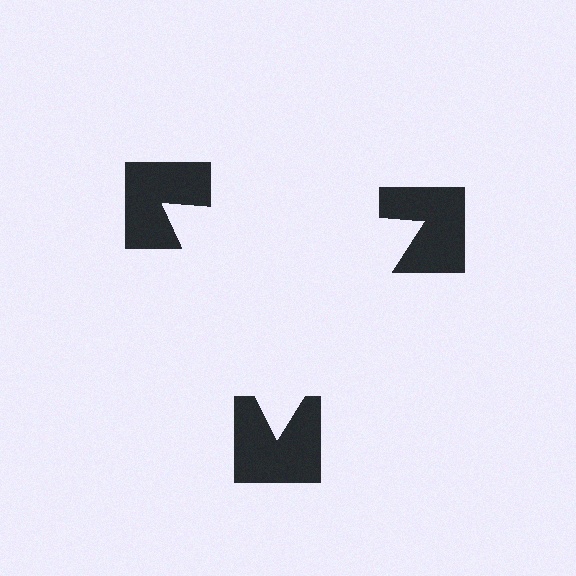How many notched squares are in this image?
There are 3 — one at each vertex of the illusory triangle.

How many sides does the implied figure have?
3 sides.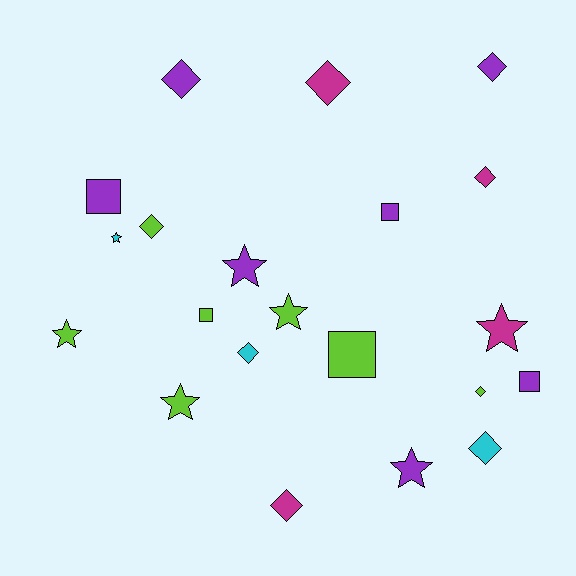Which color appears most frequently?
Purple, with 7 objects.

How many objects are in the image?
There are 21 objects.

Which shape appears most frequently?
Diamond, with 9 objects.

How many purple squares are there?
There are 3 purple squares.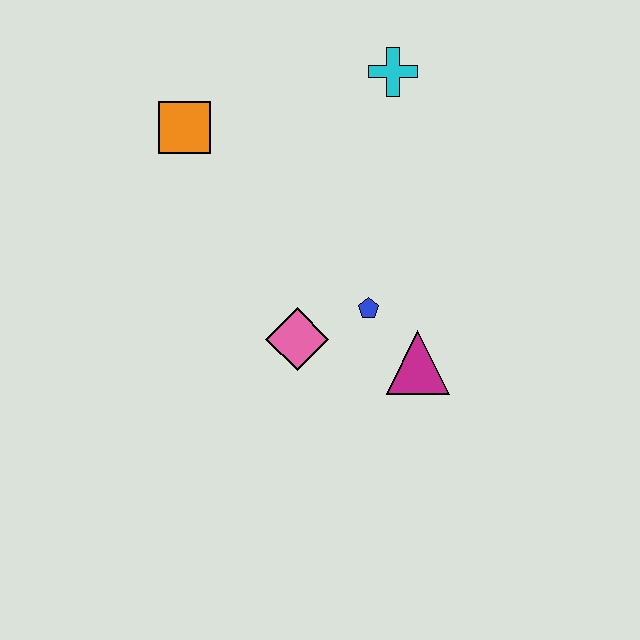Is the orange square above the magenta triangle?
Yes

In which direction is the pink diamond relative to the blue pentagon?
The pink diamond is to the left of the blue pentagon.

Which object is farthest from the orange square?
The magenta triangle is farthest from the orange square.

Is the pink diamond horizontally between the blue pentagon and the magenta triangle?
No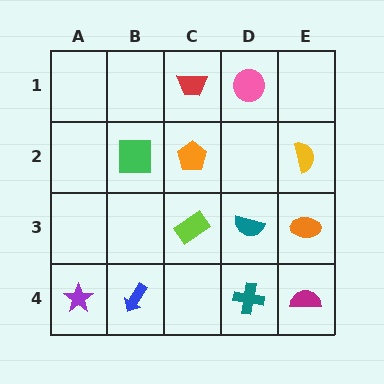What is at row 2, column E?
A yellow semicircle.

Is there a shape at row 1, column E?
No, that cell is empty.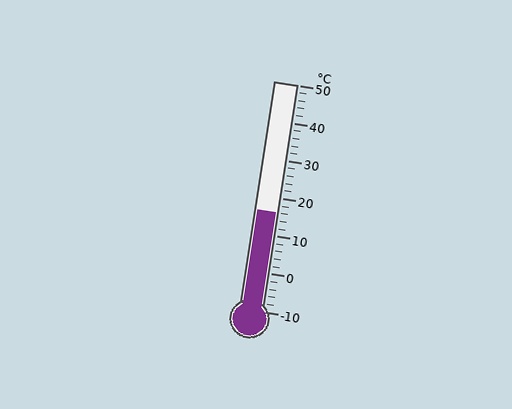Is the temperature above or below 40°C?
The temperature is below 40°C.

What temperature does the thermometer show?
The thermometer shows approximately 16°C.